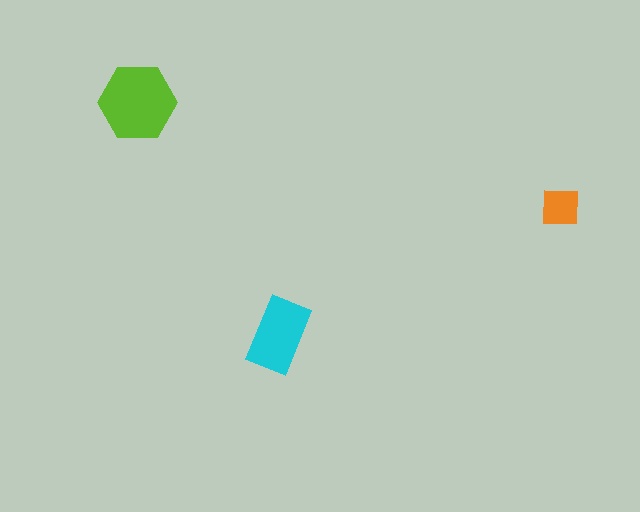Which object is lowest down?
The cyan rectangle is bottommost.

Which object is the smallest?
The orange square.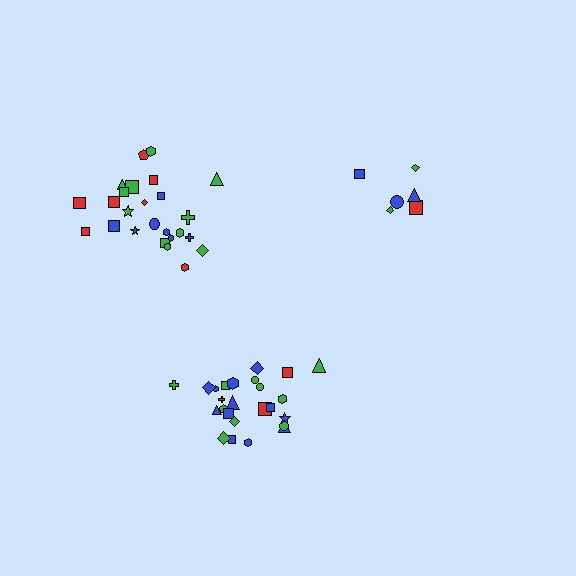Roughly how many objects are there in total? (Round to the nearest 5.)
Roughly 55 objects in total.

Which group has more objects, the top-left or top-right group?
The top-left group.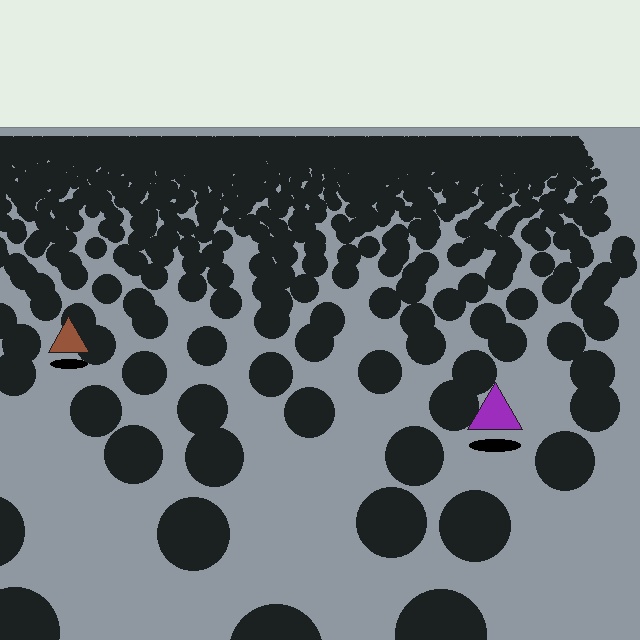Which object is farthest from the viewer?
The brown triangle is farthest from the viewer. It appears smaller and the ground texture around it is denser.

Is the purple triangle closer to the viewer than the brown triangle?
Yes. The purple triangle is closer — you can tell from the texture gradient: the ground texture is coarser near it.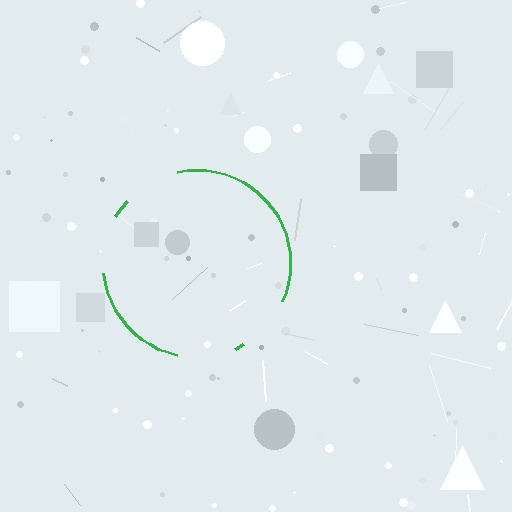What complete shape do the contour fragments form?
The contour fragments form a circle.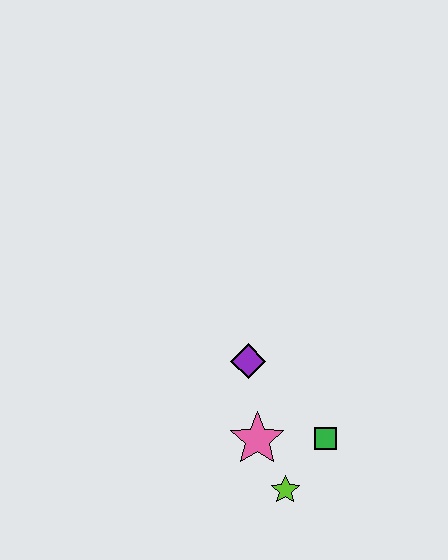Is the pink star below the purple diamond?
Yes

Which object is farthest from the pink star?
The purple diamond is farthest from the pink star.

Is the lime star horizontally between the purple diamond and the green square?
Yes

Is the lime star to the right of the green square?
No